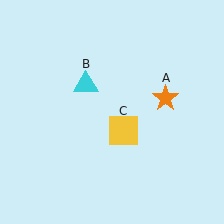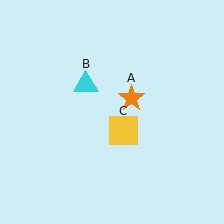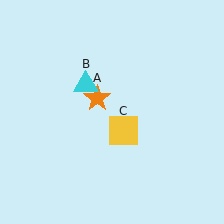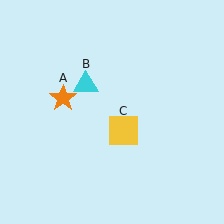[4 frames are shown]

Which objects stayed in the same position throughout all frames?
Cyan triangle (object B) and yellow square (object C) remained stationary.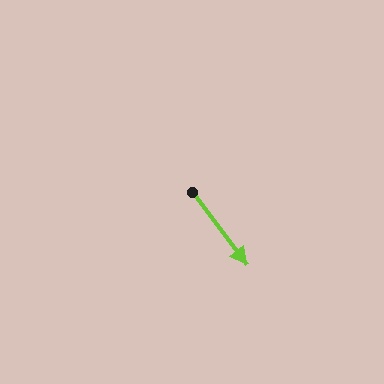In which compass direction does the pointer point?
Southeast.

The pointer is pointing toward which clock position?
Roughly 5 o'clock.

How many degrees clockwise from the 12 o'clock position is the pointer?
Approximately 143 degrees.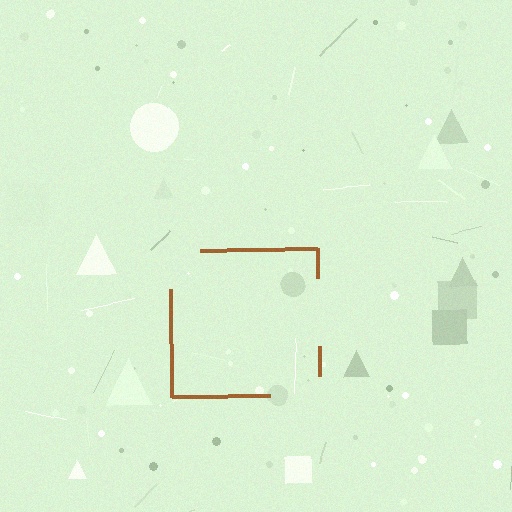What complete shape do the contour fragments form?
The contour fragments form a square.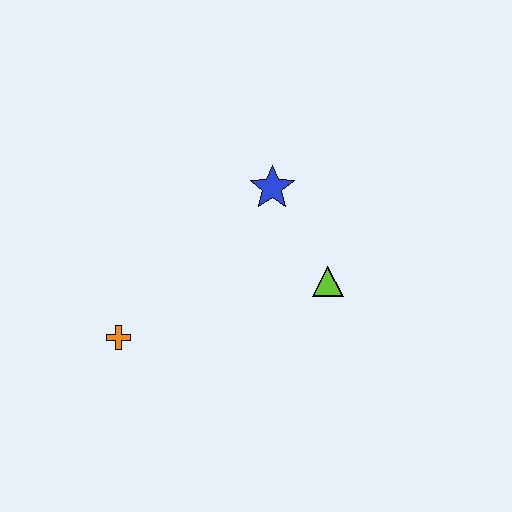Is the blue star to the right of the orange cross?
Yes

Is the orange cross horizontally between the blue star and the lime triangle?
No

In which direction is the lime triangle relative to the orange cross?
The lime triangle is to the right of the orange cross.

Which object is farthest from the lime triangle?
The orange cross is farthest from the lime triangle.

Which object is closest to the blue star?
The lime triangle is closest to the blue star.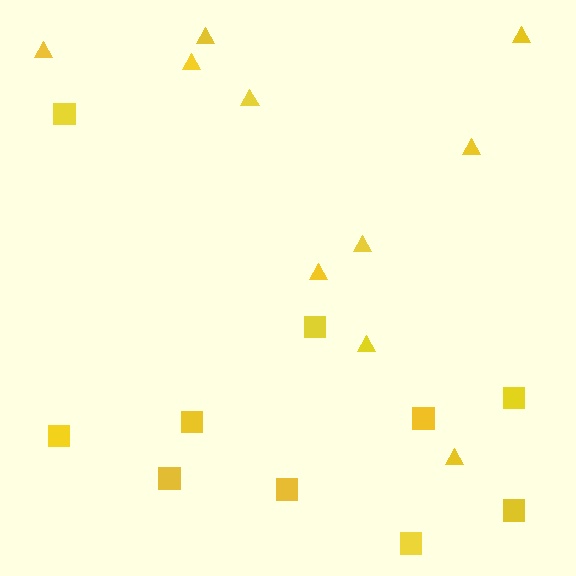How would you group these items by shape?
There are 2 groups: one group of triangles (10) and one group of squares (10).